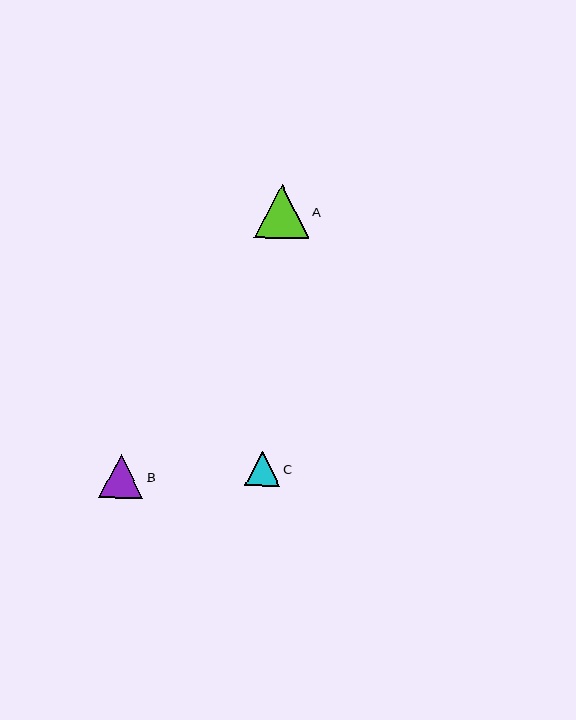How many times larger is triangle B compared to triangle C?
Triangle B is approximately 1.3 times the size of triangle C.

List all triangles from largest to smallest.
From largest to smallest: A, B, C.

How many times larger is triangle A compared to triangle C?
Triangle A is approximately 1.6 times the size of triangle C.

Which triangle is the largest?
Triangle A is the largest with a size of approximately 54 pixels.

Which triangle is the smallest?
Triangle C is the smallest with a size of approximately 35 pixels.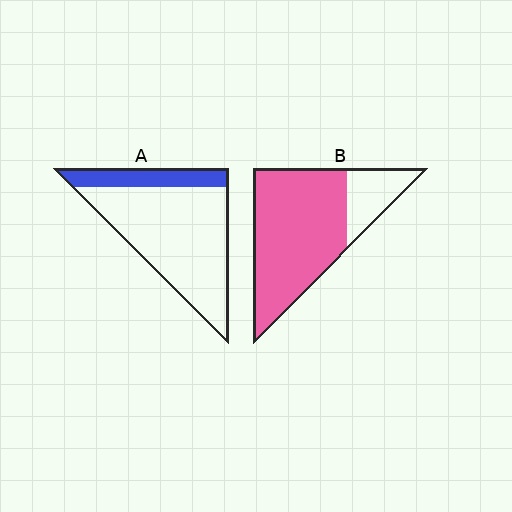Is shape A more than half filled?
No.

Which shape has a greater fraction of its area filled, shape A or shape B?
Shape B.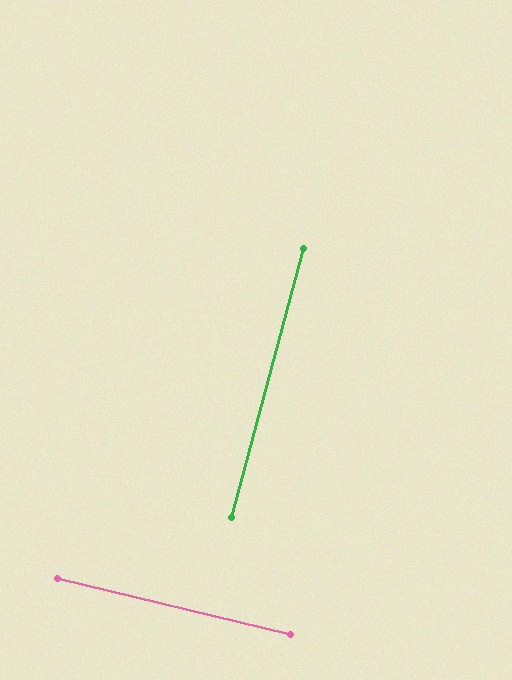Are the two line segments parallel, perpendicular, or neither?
Perpendicular — they meet at approximately 89°.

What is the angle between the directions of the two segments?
Approximately 89 degrees.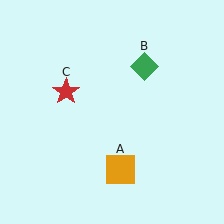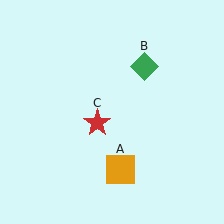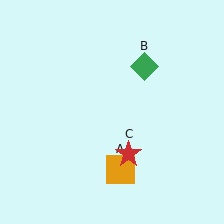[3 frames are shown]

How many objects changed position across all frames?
1 object changed position: red star (object C).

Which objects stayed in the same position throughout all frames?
Orange square (object A) and green diamond (object B) remained stationary.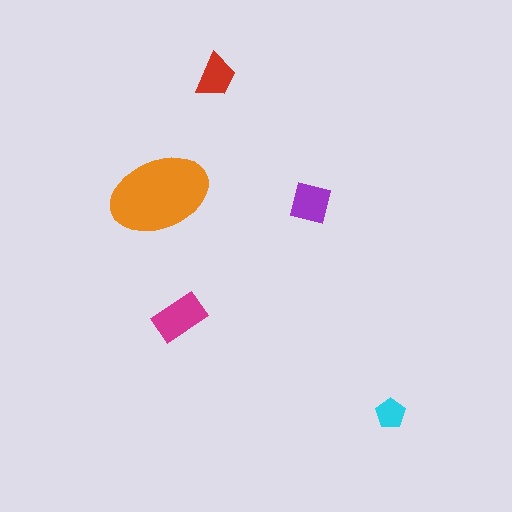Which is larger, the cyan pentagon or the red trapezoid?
The red trapezoid.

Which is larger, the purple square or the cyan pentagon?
The purple square.